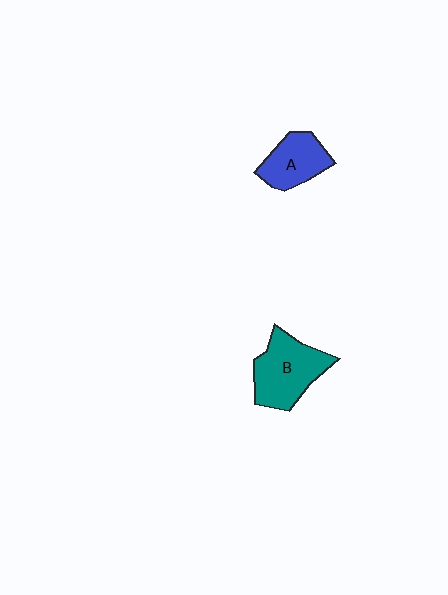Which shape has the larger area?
Shape B (teal).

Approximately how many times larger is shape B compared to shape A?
Approximately 1.4 times.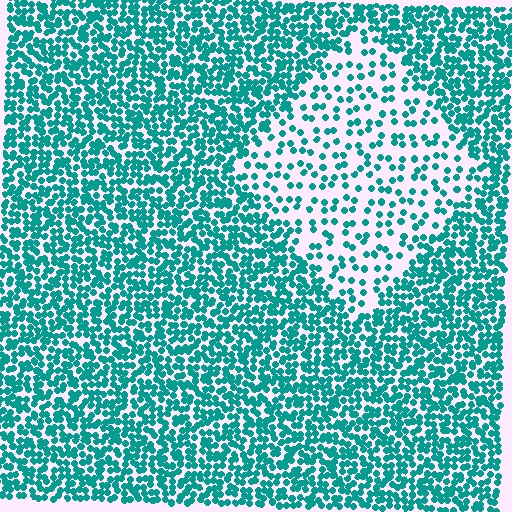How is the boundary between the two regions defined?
The boundary is defined by a change in element density (approximately 2.6x ratio). All elements are the same color, size, and shape.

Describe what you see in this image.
The image contains small teal elements arranged at two different densities. A diamond-shaped region is visible where the elements are less densely packed than the surrounding area.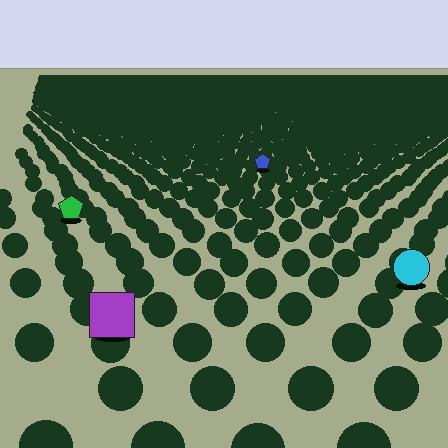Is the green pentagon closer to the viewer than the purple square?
No. The purple square is closer — you can tell from the texture gradient: the ground texture is coarser near it.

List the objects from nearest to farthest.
From nearest to farthest: the purple square, the cyan circle, the green pentagon, the blue pentagon.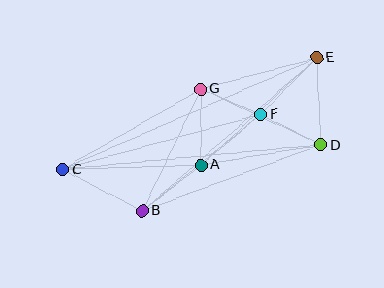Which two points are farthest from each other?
Points C and E are farthest from each other.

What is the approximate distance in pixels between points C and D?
The distance between C and D is approximately 260 pixels.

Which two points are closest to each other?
Points F and G are closest to each other.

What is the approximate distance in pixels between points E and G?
The distance between E and G is approximately 121 pixels.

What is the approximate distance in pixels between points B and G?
The distance between B and G is approximately 135 pixels.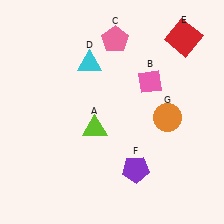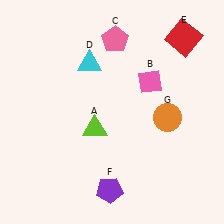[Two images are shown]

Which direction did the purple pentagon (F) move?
The purple pentagon (F) moved left.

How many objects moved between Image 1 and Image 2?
1 object moved between the two images.